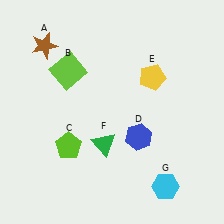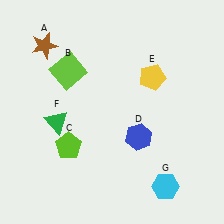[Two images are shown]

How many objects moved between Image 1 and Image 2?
1 object moved between the two images.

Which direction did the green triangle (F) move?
The green triangle (F) moved left.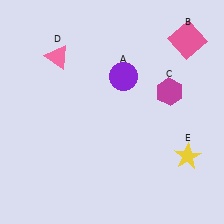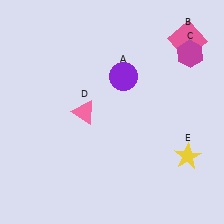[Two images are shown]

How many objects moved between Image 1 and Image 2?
2 objects moved between the two images.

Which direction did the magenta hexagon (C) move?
The magenta hexagon (C) moved up.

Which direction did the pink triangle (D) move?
The pink triangle (D) moved down.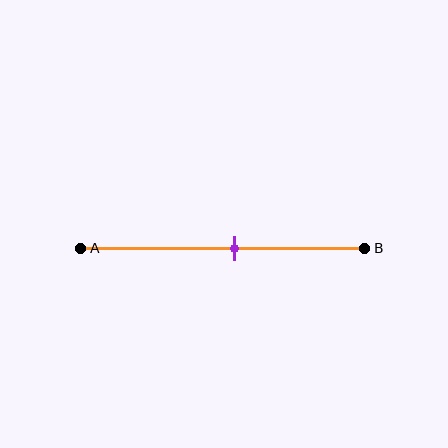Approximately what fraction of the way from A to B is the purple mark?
The purple mark is approximately 55% of the way from A to B.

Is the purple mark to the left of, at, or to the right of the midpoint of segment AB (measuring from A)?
The purple mark is to the right of the midpoint of segment AB.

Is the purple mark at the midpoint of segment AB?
No, the mark is at about 55% from A, not at the 50% midpoint.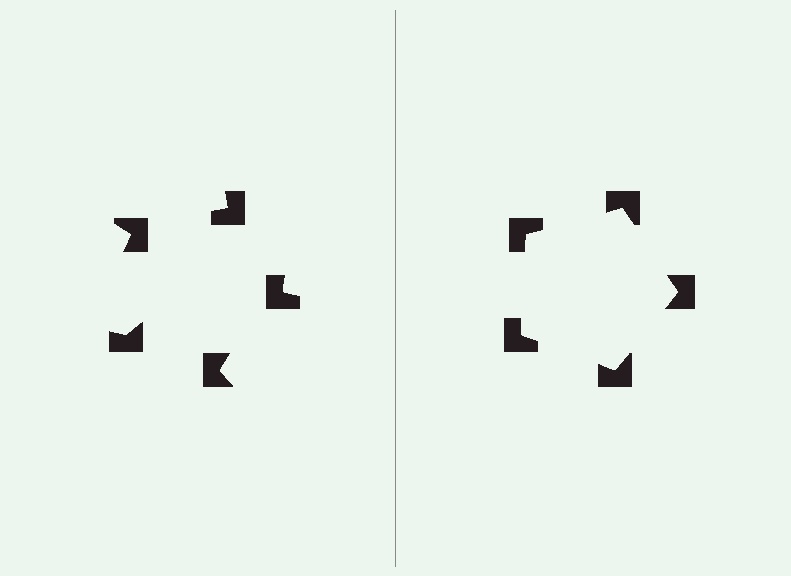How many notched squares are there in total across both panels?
10 — 5 on each side.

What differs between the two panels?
The notched squares are positioned identically on both sides; only the wedge orientations differ. On the right they align to a pentagon; on the left they are misaligned.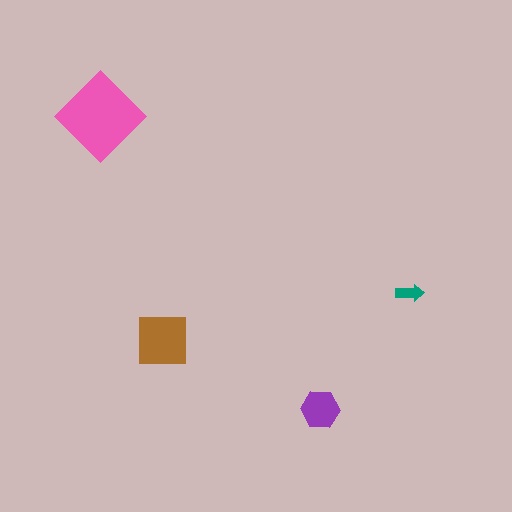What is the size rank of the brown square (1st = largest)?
2nd.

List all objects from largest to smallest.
The pink diamond, the brown square, the purple hexagon, the teal arrow.